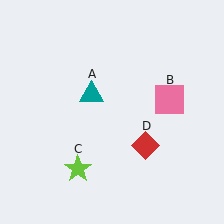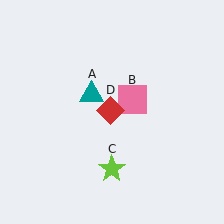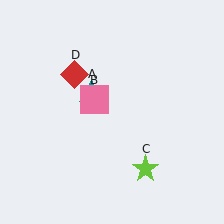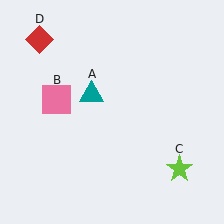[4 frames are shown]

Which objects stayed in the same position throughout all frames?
Teal triangle (object A) remained stationary.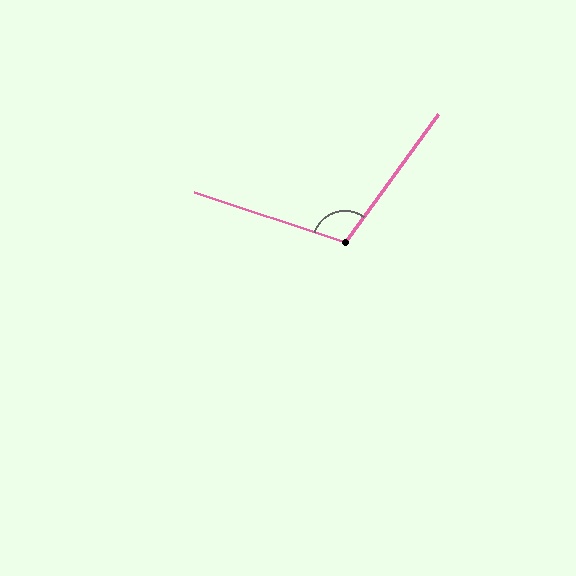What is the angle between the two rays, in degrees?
Approximately 108 degrees.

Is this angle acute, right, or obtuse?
It is obtuse.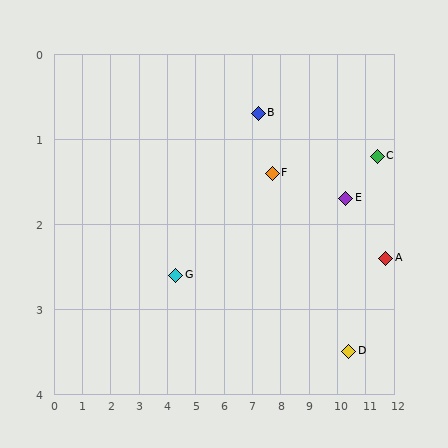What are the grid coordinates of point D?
Point D is at approximately (10.4, 3.5).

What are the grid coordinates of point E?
Point E is at approximately (10.3, 1.7).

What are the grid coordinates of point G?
Point G is at approximately (4.3, 2.6).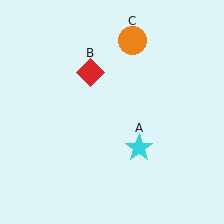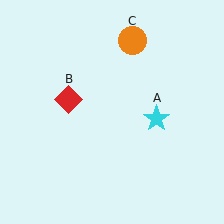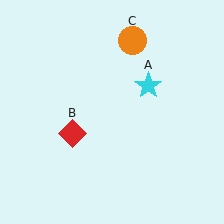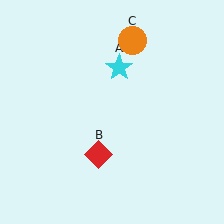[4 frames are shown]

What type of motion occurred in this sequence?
The cyan star (object A), red diamond (object B) rotated counterclockwise around the center of the scene.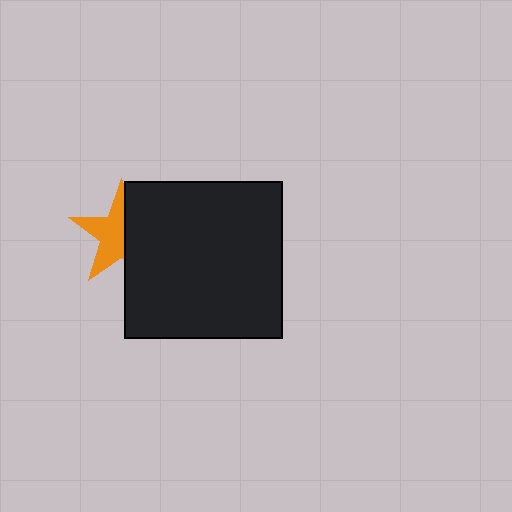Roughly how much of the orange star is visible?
About half of it is visible (roughly 54%).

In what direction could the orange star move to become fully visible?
The orange star could move left. That would shift it out from behind the black rectangle entirely.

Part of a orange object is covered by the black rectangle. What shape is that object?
It is a star.